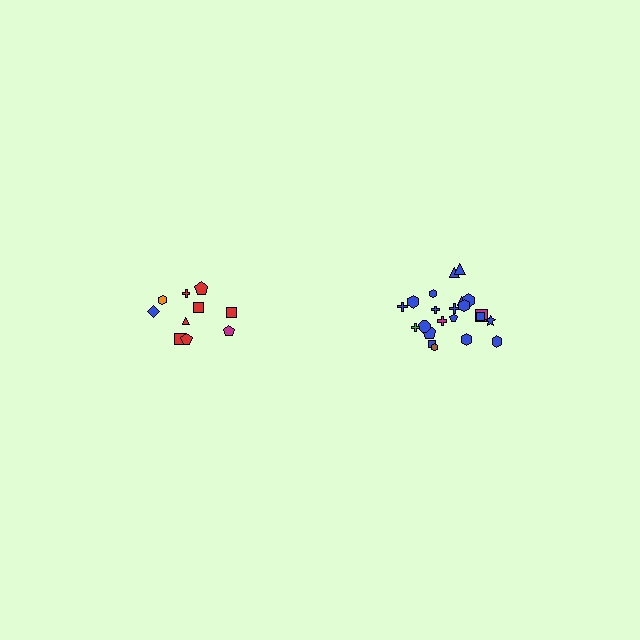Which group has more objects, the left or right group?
The right group.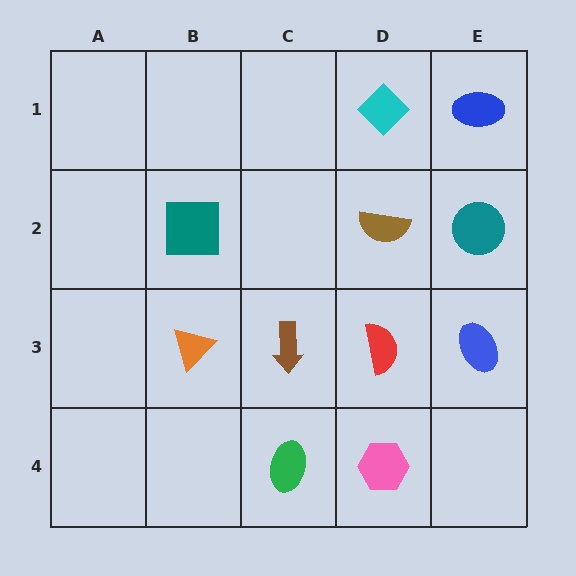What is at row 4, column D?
A pink hexagon.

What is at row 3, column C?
A brown arrow.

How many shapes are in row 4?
2 shapes.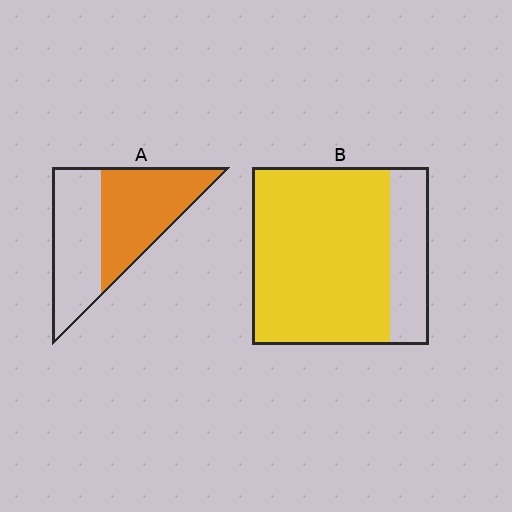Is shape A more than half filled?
Roughly half.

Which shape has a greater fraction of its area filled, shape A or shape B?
Shape B.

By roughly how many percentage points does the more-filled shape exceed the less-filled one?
By roughly 25 percentage points (B over A).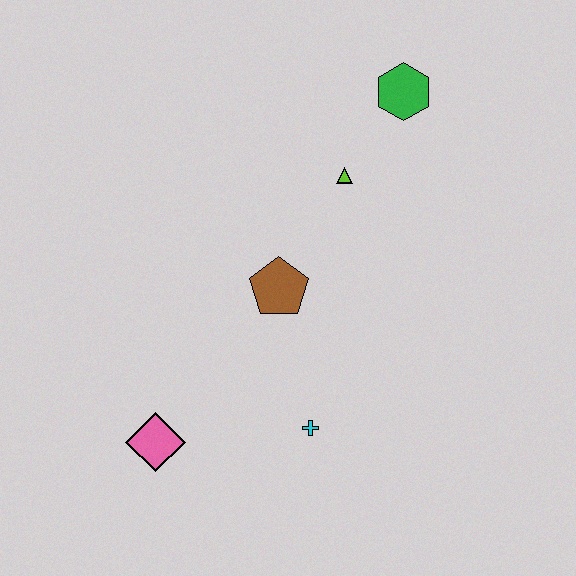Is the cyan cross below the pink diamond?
No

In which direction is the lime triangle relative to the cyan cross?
The lime triangle is above the cyan cross.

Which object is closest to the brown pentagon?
The lime triangle is closest to the brown pentagon.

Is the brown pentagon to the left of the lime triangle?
Yes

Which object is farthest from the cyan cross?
The green hexagon is farthest from the cyan cross.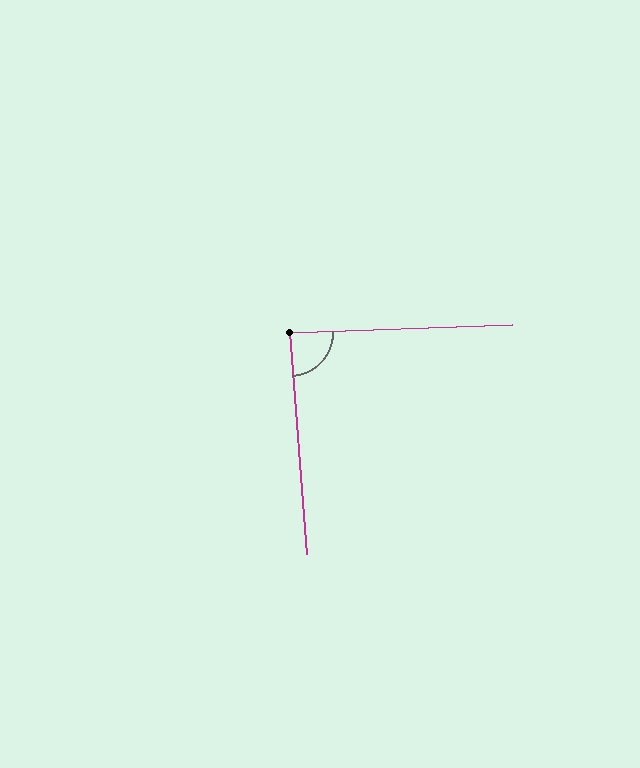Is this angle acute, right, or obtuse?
It is approximately a right angle.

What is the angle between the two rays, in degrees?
Approximately 88 degrees.